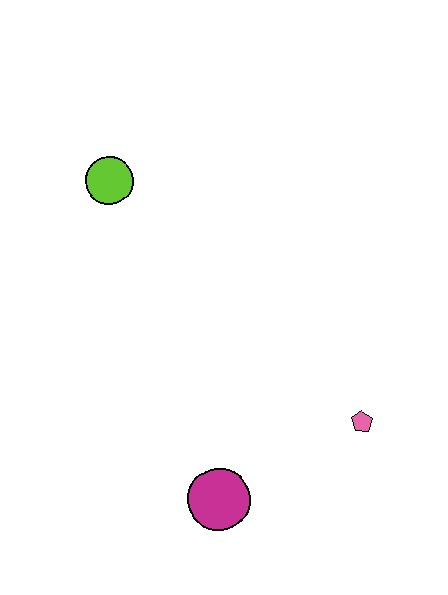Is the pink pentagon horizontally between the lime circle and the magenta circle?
No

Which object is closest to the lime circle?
The magenta circle is closest to the lime circle.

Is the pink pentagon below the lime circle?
Yes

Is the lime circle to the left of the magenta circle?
Yes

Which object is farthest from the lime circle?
The pink pentagon is farthest from the lime circle.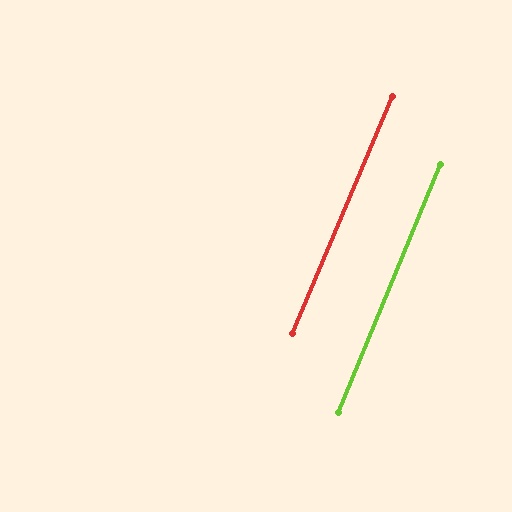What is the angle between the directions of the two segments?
Approximately 0 degrees.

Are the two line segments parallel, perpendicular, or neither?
Parallel — their directions differ by only 0.4°.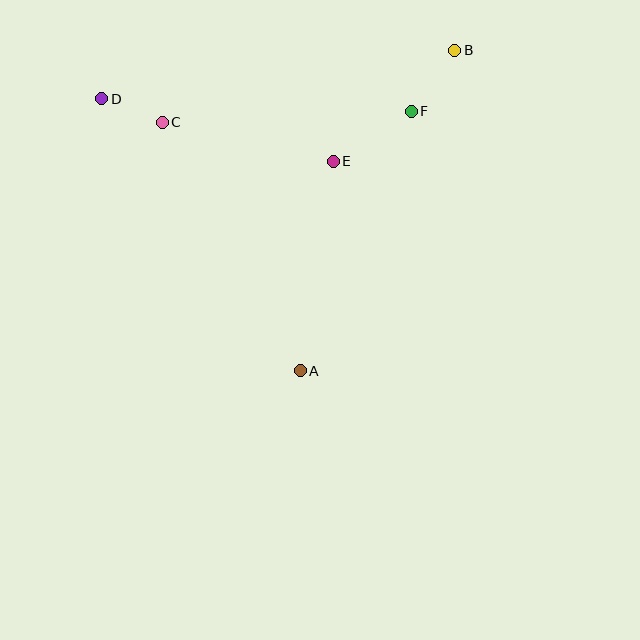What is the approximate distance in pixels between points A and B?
The distance between A and B is approximately 356 pixels.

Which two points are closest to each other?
Points C and D are closest to each other.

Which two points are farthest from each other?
Points B and D are farthest from each other.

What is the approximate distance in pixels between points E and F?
The distance between E and F is approximately 93 pixels.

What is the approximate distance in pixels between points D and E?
The distance between D and E is approximately 240 pixels.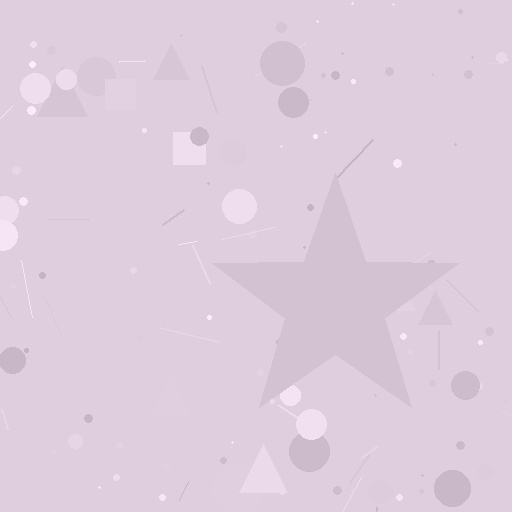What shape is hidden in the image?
A star is hidden in the image.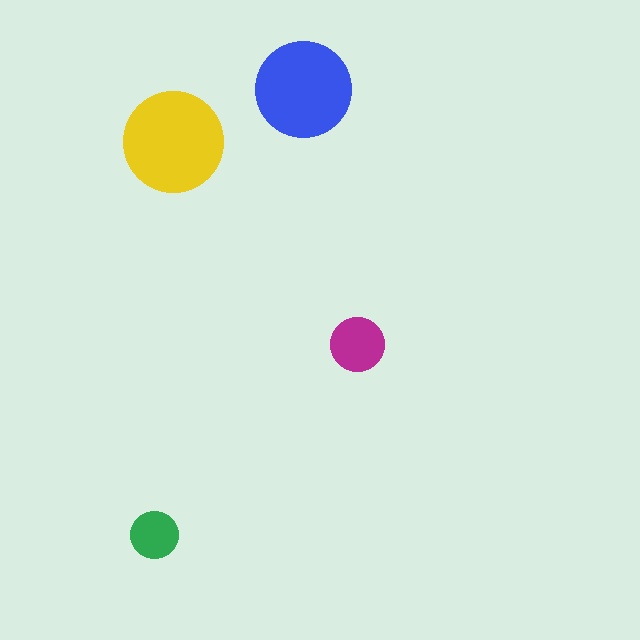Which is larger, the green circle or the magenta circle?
The magenta one.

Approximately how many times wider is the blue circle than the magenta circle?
About 2 times wider.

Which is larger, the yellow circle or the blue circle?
The yellow one.